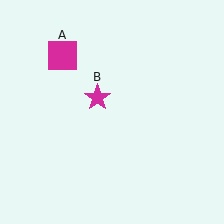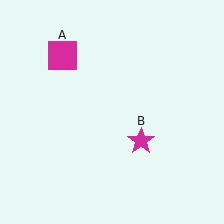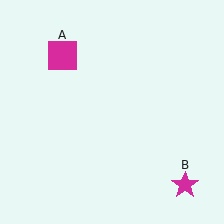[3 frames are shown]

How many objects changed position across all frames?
1 object changed position: magenta star (object B).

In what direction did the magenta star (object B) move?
The magenta star (object B) moved down and to the right.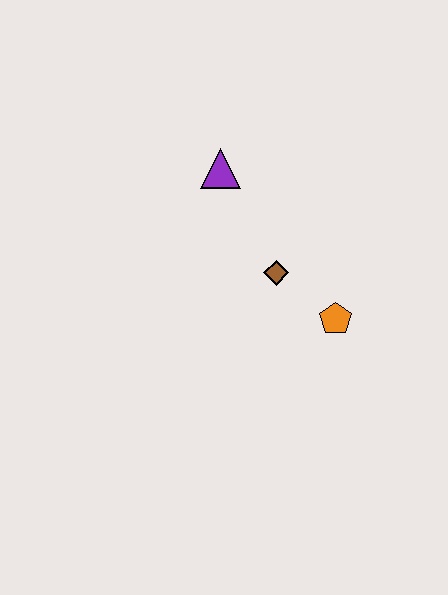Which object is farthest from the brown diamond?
The purple triangle is farthest from the brown diamond.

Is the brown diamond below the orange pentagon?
No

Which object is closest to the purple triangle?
The brown diamond is closest to the purple triangle.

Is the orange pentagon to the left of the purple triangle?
No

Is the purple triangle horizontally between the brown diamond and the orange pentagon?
No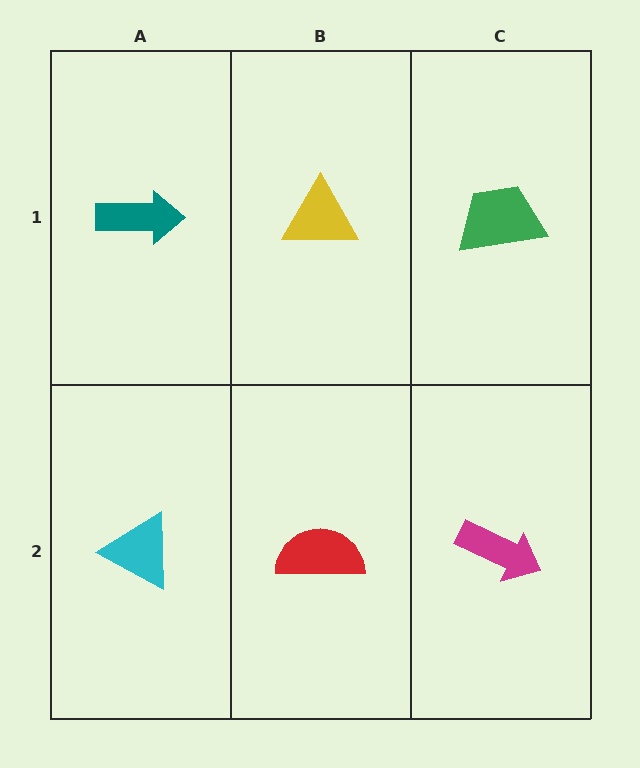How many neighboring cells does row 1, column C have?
2.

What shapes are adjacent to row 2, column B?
A yellow triangle (row 1, column B), a cyan triangle (row 2, column A), a magenta arrow (row 2, column C).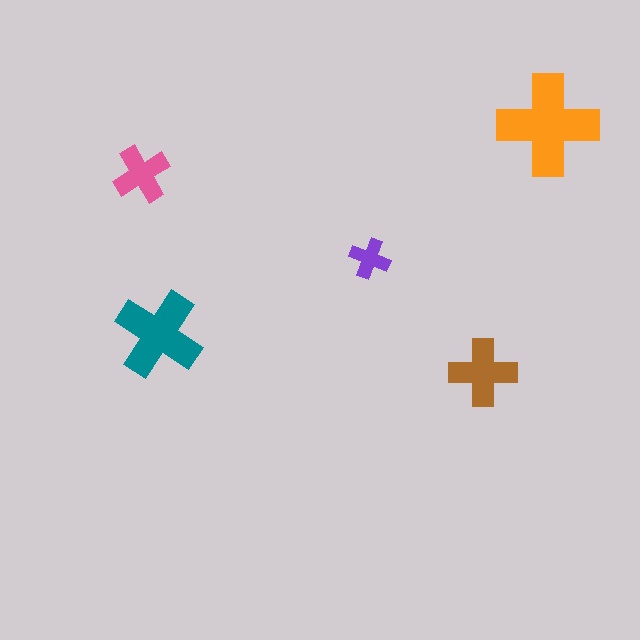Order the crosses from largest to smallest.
the orange one, the teal one, the brown one, the pink one, the purple one.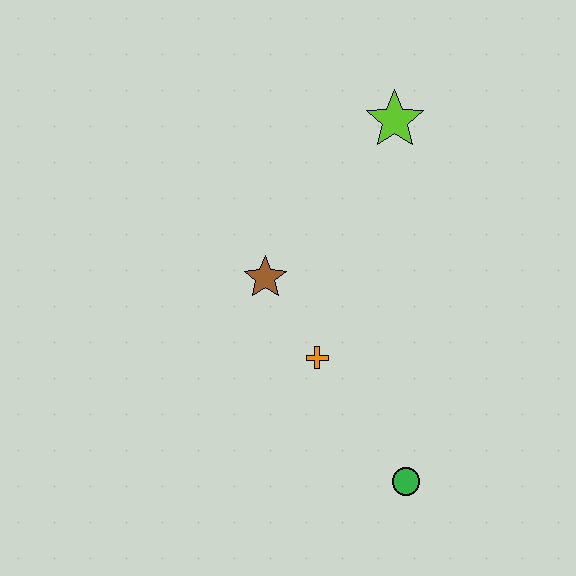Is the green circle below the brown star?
Yes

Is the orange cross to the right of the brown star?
Yes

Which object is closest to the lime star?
The brown star is closest to the lime star.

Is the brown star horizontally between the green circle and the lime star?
No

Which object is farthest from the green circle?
The lime star is farthest from the green circle.